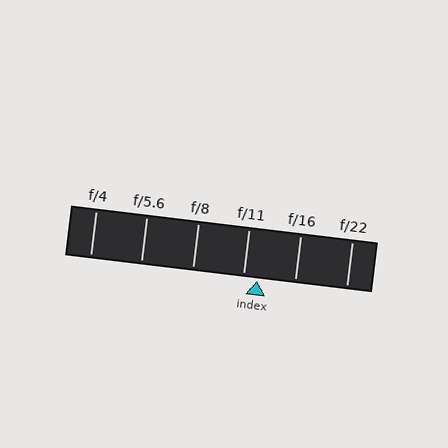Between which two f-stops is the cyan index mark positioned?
The index mark is between f/11 and f/16.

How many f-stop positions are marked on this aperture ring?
There are 6 f-stop positions marked.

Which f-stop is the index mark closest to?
The index mark is closest to f/11.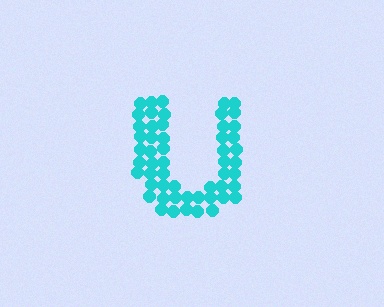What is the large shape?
The large shape is the letter U.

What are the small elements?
The small elements are circles.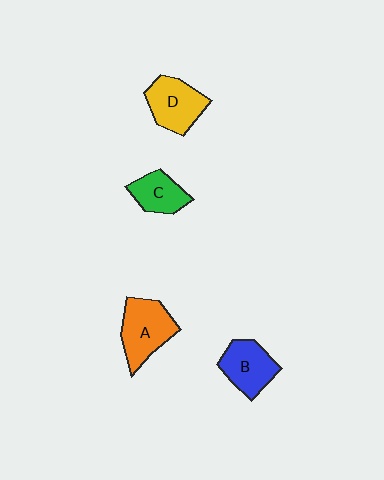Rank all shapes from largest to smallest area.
From largest to smallest: A (orange), D (yellow), B (blue), C (green).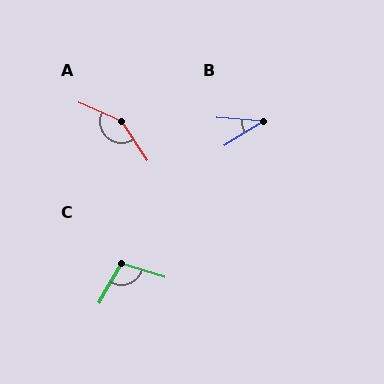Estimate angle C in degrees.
Approximately 103 degrees.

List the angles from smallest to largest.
B (37°), C (103°), A (147°).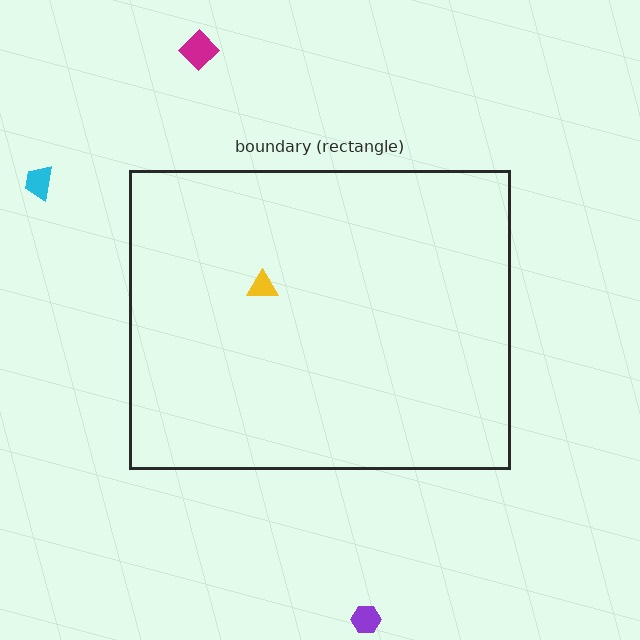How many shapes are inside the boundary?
1 inside, 3 outside.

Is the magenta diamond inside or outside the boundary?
Outside.